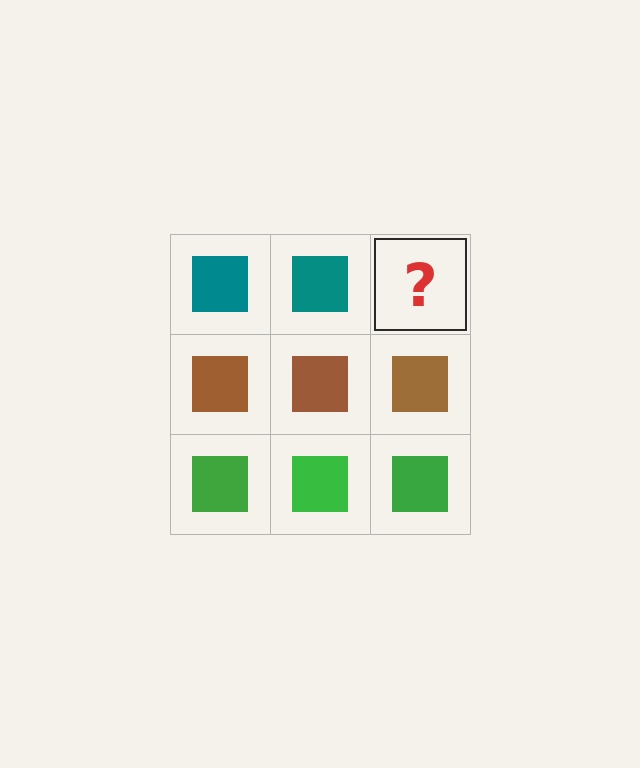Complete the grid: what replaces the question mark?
The question mark should be replaced with a teal square.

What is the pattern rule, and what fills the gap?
The rule is that each row has a consistent color. The gap should be filled with a teal square.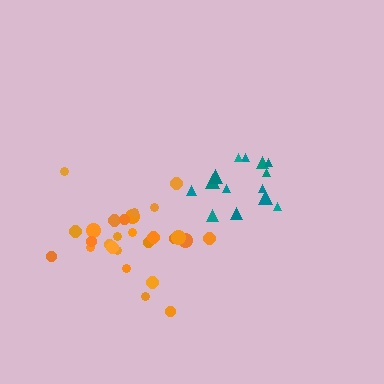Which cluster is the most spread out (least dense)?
Teal.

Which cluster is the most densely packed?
Orange.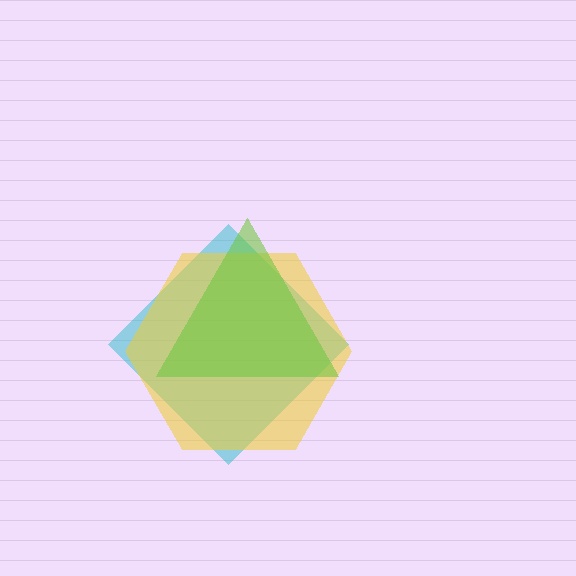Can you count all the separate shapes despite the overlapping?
Yes, there are 3 separate shapes.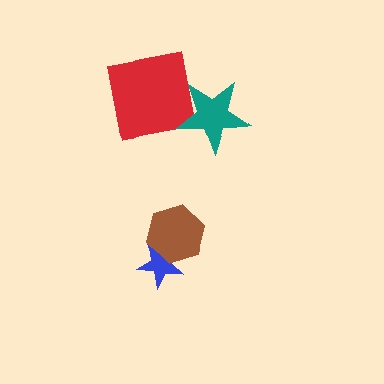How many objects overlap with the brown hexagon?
1 object overlaps with the brown hexagon.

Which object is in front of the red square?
The teal star is in front of the red square.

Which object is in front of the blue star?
The brown hexagon is in front of the blue star.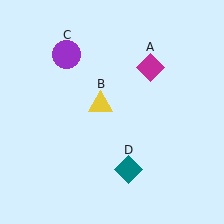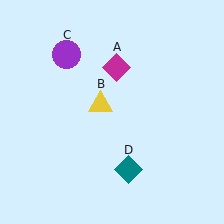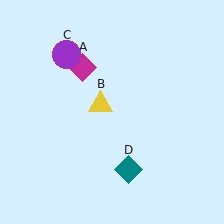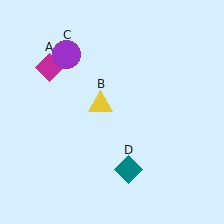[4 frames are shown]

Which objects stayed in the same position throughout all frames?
Yellow triangle (object B) and purple circle (object C) and teal diamond (object D) remained stationary.